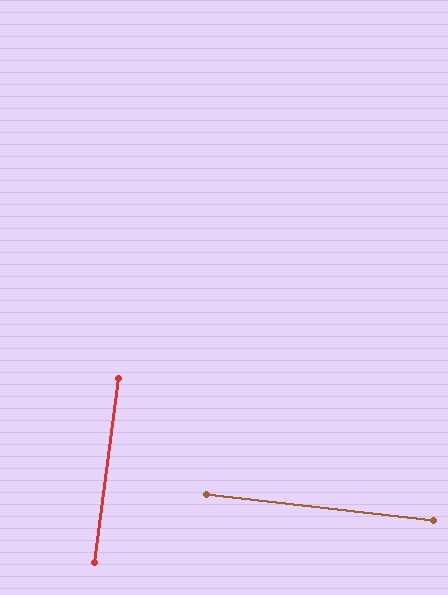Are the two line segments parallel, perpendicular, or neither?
Perpendicular — they meet at approximately 89°.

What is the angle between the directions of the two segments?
Approximately 89 degrees.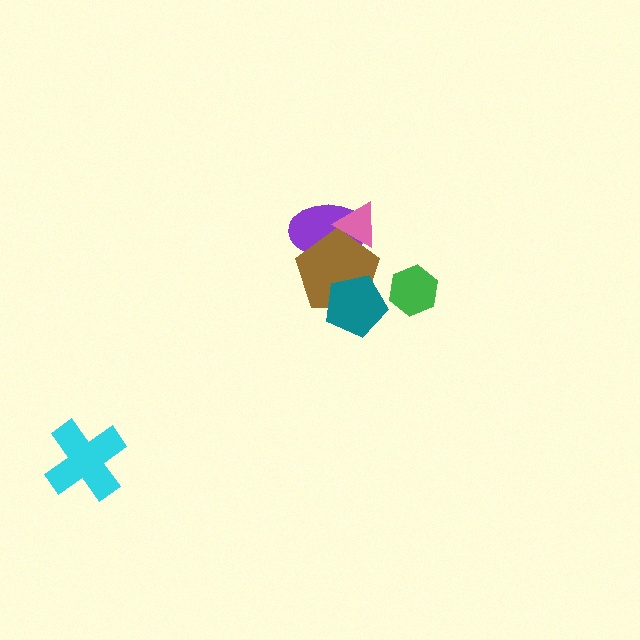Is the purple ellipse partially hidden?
Yes, it is partially covered by another shape.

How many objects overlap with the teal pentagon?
1 object overlaps with the teal pentagon.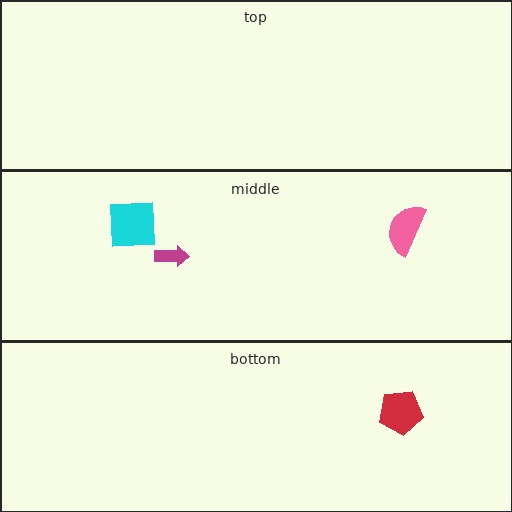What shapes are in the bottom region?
The red pentagon.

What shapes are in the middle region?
The pink semicircle, the cyan square, the magenta arrow.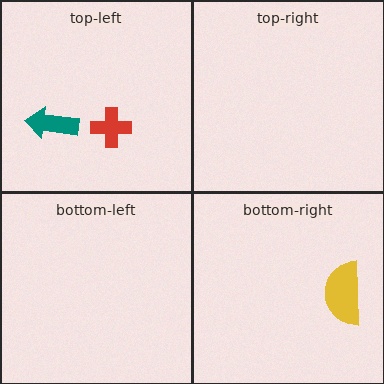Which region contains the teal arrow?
The top-left region.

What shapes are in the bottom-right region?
The yellow semicircle.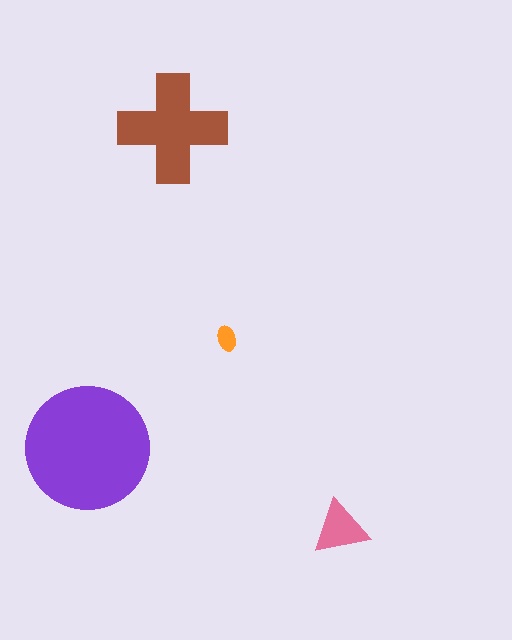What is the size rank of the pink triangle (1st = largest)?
3rd.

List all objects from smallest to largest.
The orange ellipse, the pink triangle, the brown cross, the purple circle.